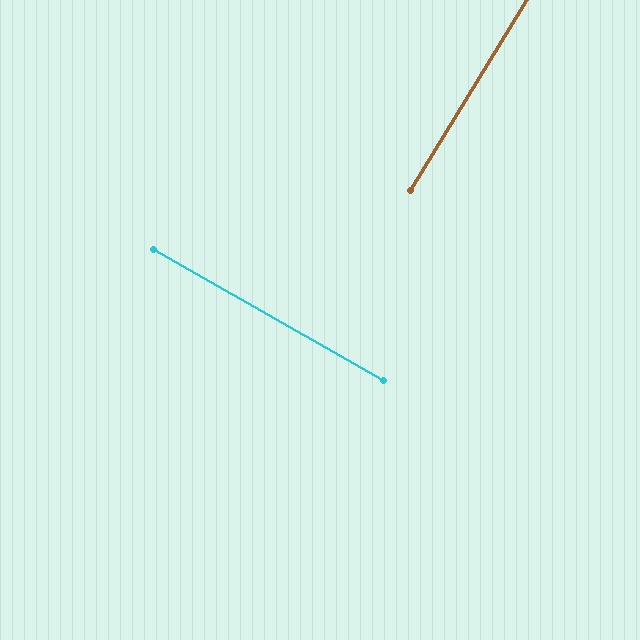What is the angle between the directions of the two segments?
Approximately 88 degrees.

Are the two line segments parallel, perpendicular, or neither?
Perpendicular — they meet at approximately 88°.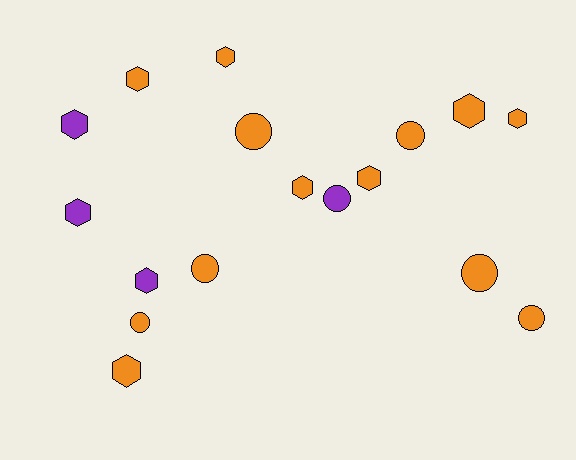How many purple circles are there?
There is 1 purple circle.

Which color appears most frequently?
Orange, with 13 objects.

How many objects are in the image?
There are 17 objects.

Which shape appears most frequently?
Hexagon, with 10 objects.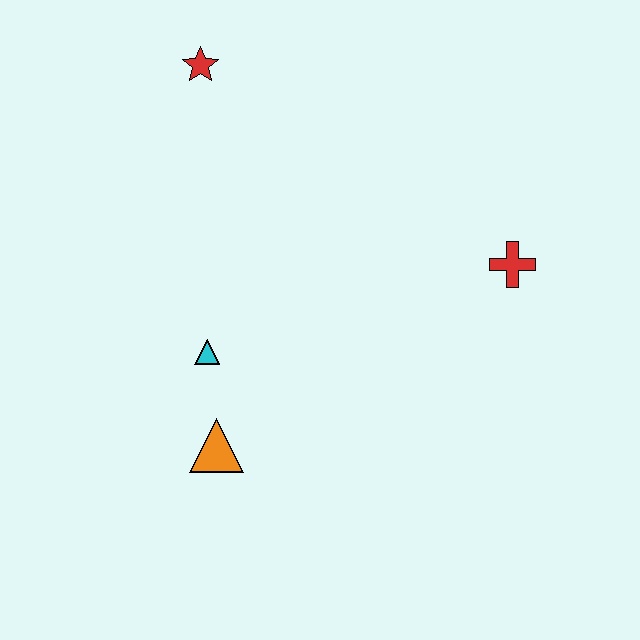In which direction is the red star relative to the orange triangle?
The red star is above the orange triangle.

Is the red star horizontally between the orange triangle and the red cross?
No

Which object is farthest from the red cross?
The red star is farthest from the red cross.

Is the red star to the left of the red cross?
Yes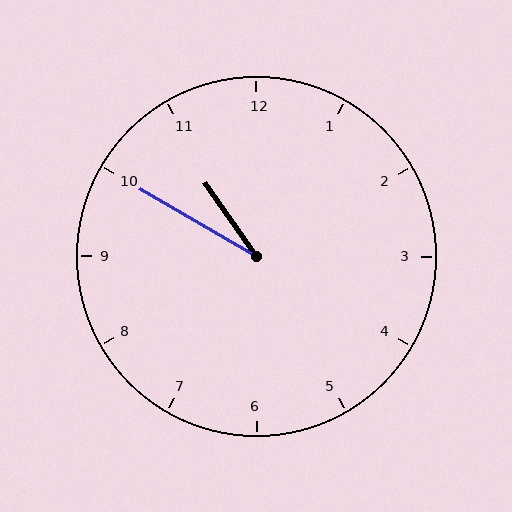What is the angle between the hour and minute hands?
Approximately 25 degrees.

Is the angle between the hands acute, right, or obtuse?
It is acute.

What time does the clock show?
10:50.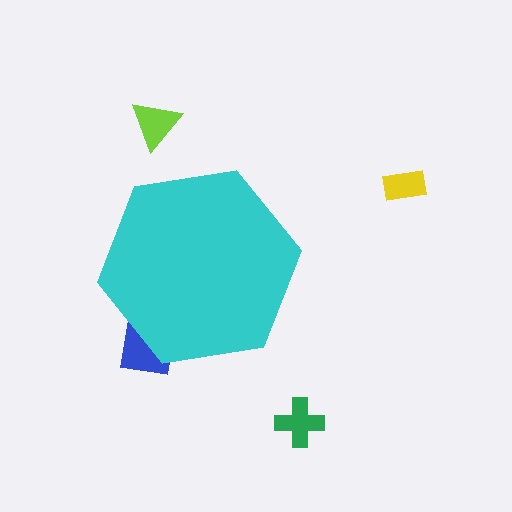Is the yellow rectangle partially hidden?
No, the yellow rectangle is fully visible.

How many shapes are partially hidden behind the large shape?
1 shape is partially hidden.